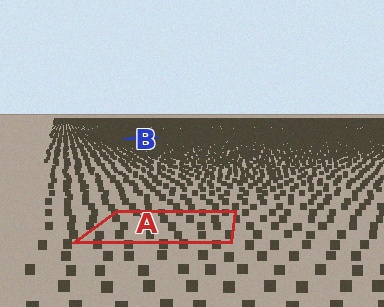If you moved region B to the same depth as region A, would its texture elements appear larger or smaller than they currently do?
They would appear larger. At a closer depth, the same texture elements are projected at a bigger on-screen size.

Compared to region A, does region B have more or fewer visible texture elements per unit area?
Region B has more texture elements per unit area — they are packed more densely because it is farther away.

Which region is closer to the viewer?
Region A is closer. The texture elements there are larger and more spread out.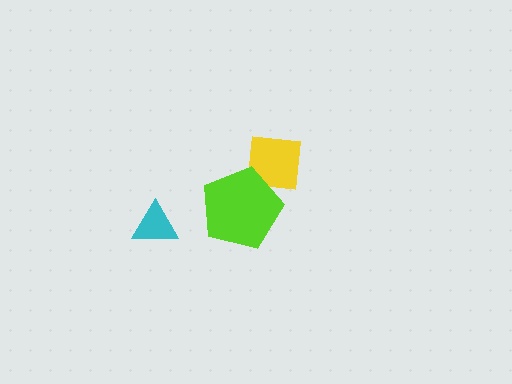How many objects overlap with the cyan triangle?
0 objects overlap with the cyan triangle.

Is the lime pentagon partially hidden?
No, no other shape covers it.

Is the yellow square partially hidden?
Yes, it is partially covered by another shape.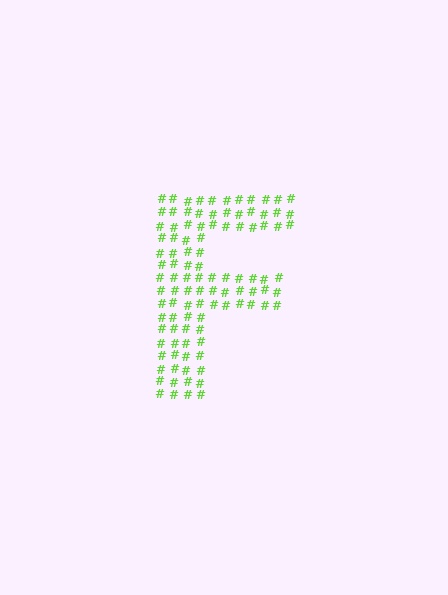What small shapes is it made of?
It is made of small hash symbols.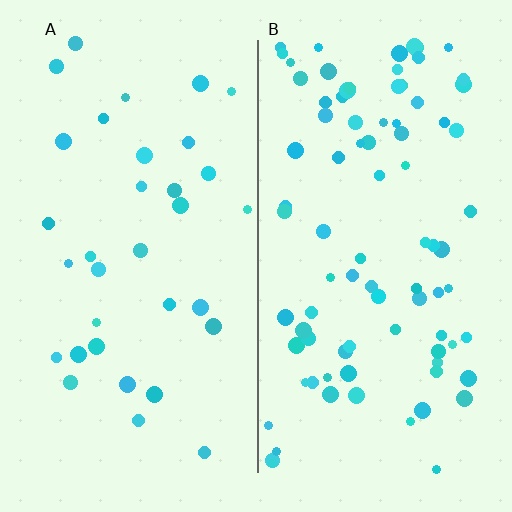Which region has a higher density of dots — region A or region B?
B (the right).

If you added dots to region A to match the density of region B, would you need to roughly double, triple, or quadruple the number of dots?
Approximately triple.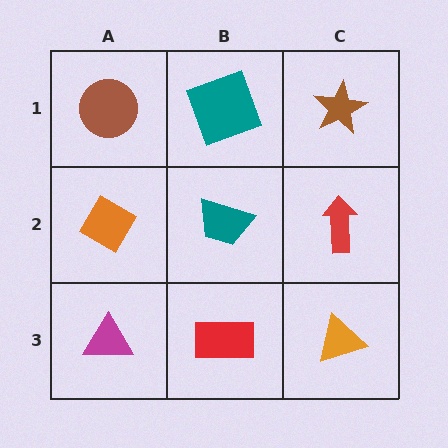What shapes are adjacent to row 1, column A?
An orange diamond (row 2, column A), a teal square (row 1, column B).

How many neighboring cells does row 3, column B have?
3.